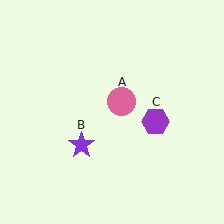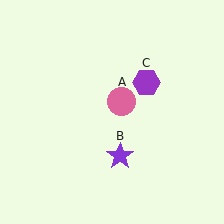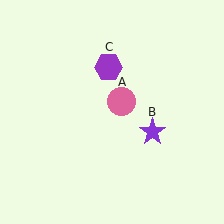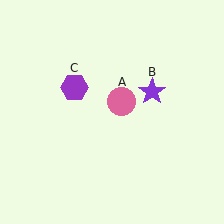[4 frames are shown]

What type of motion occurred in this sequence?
The purple star (object B), purple hexagon (object C) rotated counterclockwise around the center of the scene.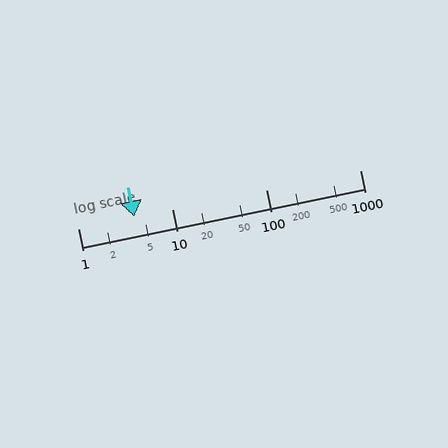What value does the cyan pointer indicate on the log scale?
The pointer indicates approximately 4.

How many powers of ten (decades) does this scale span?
The scale spans 3 decades, from 1 to 1000.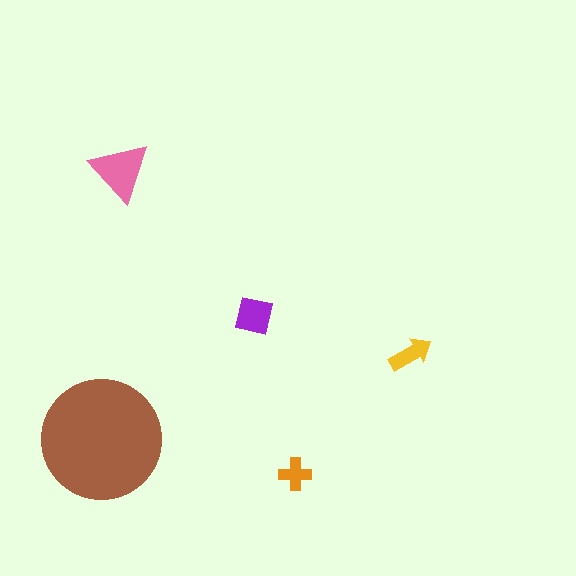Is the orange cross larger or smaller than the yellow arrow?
Smaller.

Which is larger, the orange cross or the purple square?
The purple square.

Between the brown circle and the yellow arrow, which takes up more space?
The brown circle.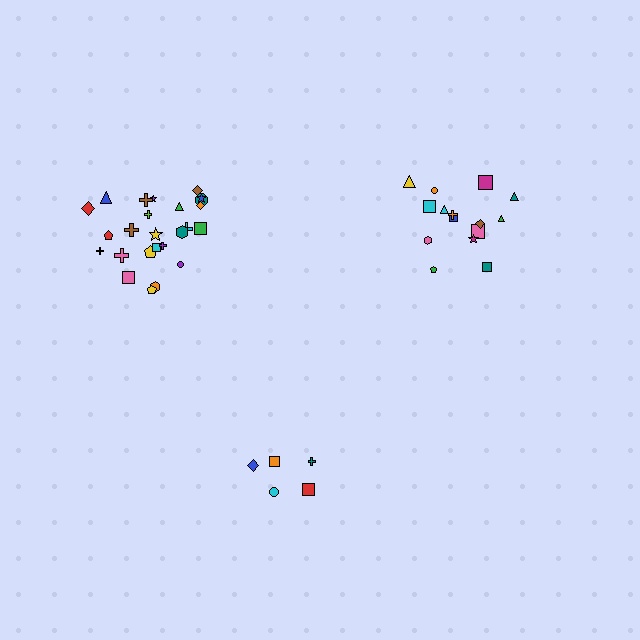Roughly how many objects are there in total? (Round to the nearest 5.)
Roughly 45 objects in total.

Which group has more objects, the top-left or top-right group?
The top-left group.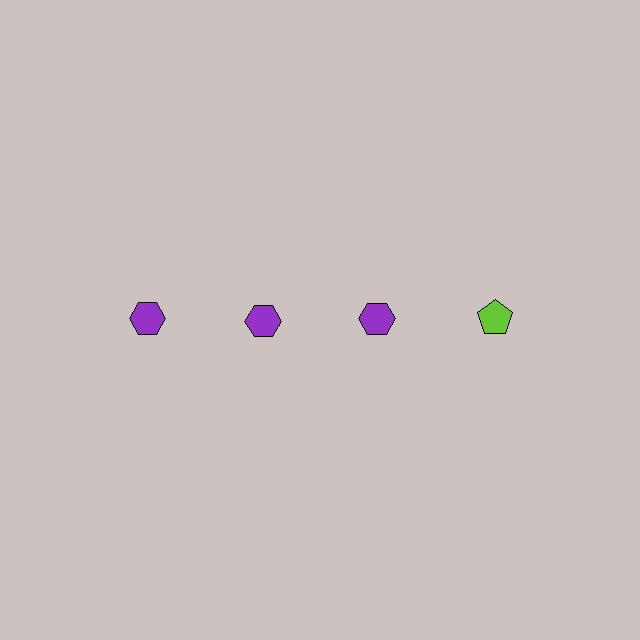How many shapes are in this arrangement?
There are 4 shapes arranged in a grid pattern.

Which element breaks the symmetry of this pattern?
The lime pentagon in the top row, second from right column breaks the symmetry. All other shapes are purple hexagons.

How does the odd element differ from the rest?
It differs in both color (lime instead of purple) and shape (pentagon instead of hexagon).